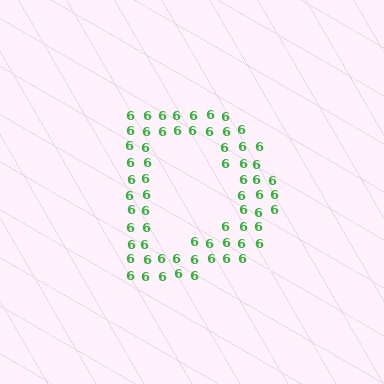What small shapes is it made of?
It is made of small digit 6's.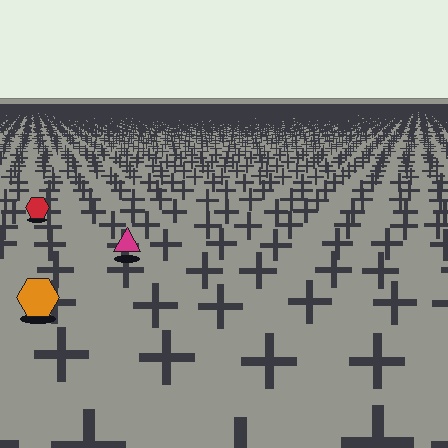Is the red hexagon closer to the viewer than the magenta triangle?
No. The magenta triangle is closer — you can tell from the texture gradient: the ground texture is coarser near it.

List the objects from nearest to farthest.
From nearest to farthest: the orange hexagon, the magenta triangle, the red hexagon.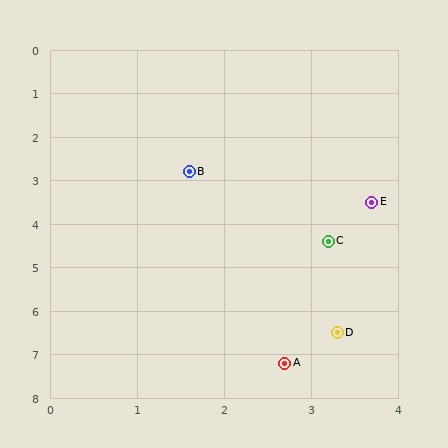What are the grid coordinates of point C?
Point C is at approximately (3.2, 4.4).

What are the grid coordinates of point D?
Point D is at approximately (3.3, 6.5).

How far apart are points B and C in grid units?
Points B and C are about 2.3 grid units apart.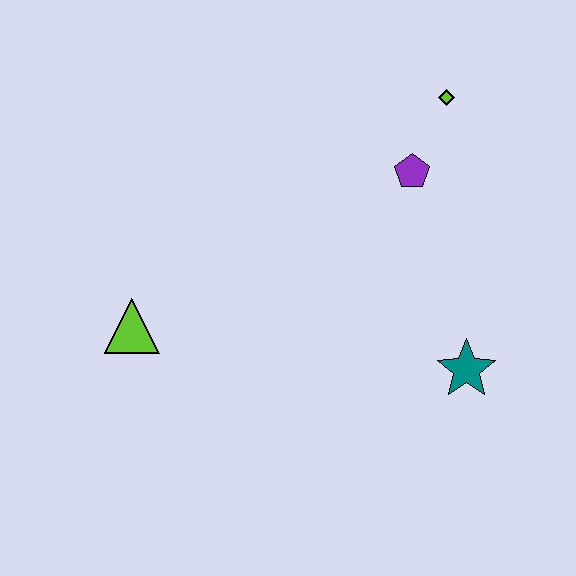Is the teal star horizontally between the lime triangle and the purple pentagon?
No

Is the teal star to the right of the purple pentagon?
Yes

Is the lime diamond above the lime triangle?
Yes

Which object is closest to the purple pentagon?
The lime diamond is closest to the purple pentagon.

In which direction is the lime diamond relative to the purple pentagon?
The lime diamond is above the purple pentagon.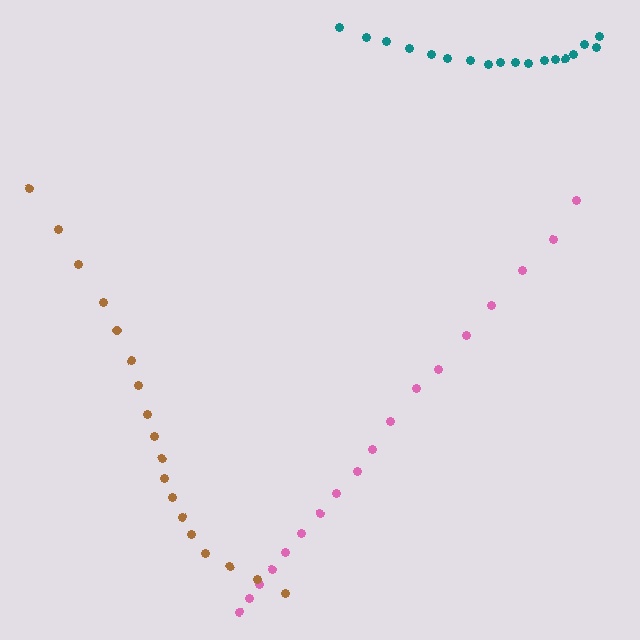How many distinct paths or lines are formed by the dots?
There are 3 distinct paths.